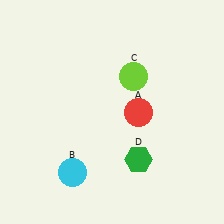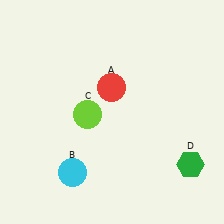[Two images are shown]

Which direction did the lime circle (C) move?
The lime circle (C) moved left.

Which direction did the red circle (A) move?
The red circle (A) moved left.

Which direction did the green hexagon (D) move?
The green hexagon (D) moved right.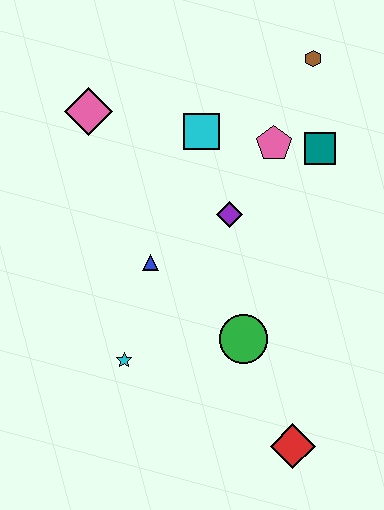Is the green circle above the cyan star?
Yes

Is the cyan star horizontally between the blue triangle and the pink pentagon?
No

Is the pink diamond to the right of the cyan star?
No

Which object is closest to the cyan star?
The blue triangle is closest to the cyan star.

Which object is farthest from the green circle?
The brown hexagon is farthest from the green circle.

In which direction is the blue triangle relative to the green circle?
The blue triangle is to the left of the green circle.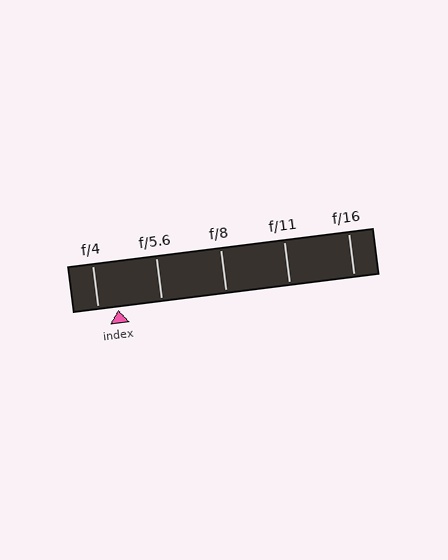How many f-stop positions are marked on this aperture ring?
There are 5 f-stop positions marked.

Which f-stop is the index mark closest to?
The index mark is closest to f/4.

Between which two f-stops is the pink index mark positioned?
The index mark is between f/4 and f/5.6.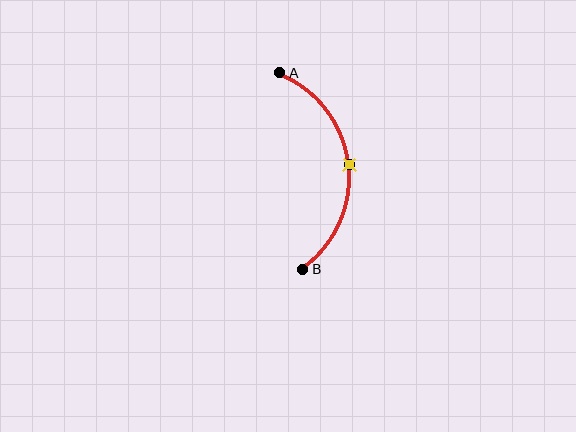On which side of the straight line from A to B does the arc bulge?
The arc bulges to the right of the straight line connecting A and B.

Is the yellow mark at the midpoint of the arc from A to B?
Yes. The yellow mark lies on the arc at equal arc-length from both A and B — it is the arc midpoint.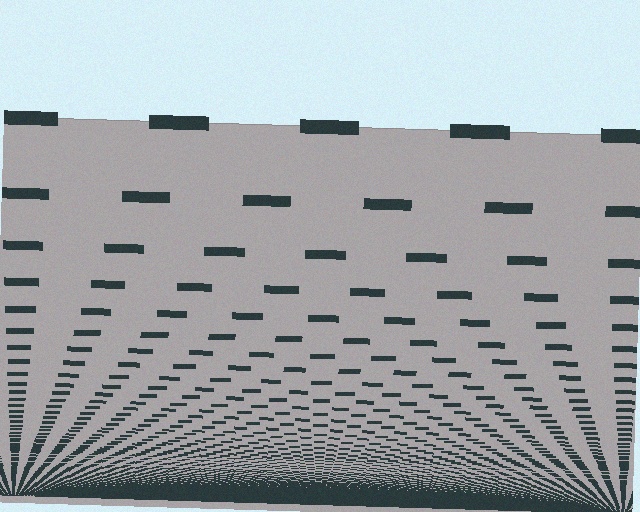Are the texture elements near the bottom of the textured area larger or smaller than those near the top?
Smaller. The gradient is inverted — elements near the bottom are smaller and denser.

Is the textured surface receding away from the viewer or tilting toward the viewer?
The surface appears to tilt toward the viewer. Texture elements get larger and sparser toward the top.